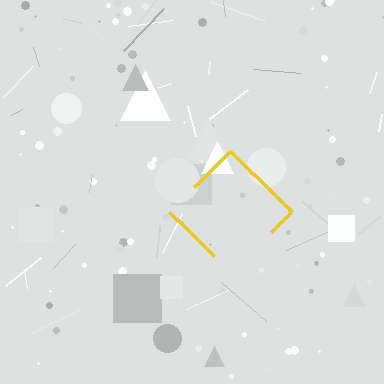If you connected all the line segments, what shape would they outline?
They would outline a diamond.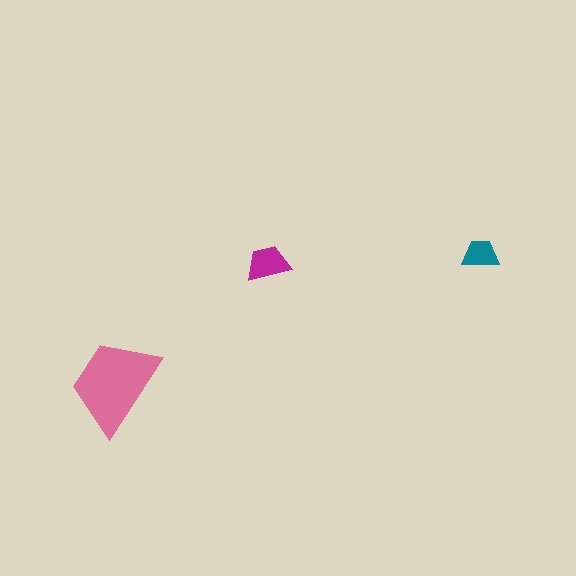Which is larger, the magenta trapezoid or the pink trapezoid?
The pink one.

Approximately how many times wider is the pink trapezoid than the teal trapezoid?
About 2.5 times wider.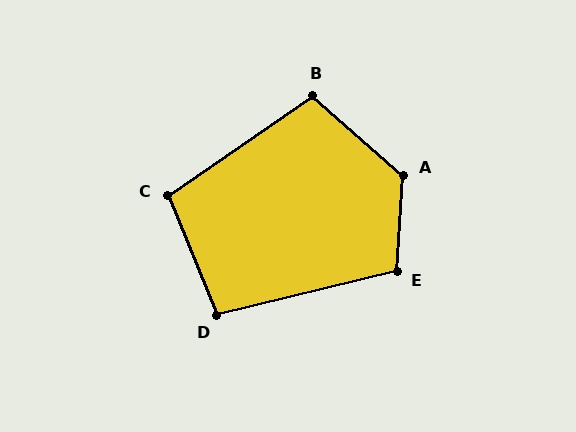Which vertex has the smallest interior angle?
D, at approximately 99 degrees.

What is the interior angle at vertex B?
Approximately 104 degrees (obtuse).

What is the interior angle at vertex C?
Approximately 102 degrees (obtuse).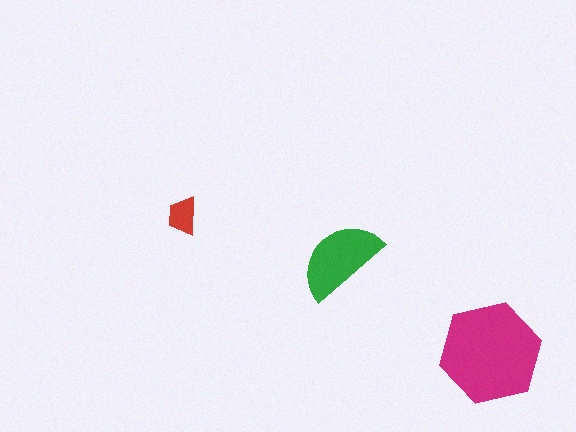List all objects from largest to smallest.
The magenta hexagon, the green semicircle, the red trapezoid.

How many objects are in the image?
There are 3 objects in the image.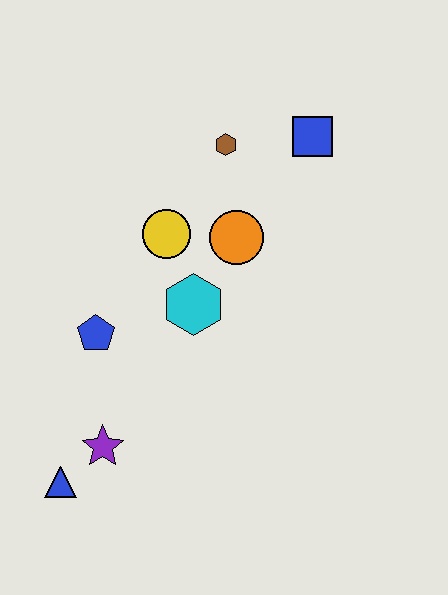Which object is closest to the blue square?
The brown hexagon is closest to the blue square.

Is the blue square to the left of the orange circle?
No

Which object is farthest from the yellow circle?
The blue triangle is farthest from the yellow circle.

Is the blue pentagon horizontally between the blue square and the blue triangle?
Yes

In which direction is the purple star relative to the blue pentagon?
The purple star is below the blue pentagon.